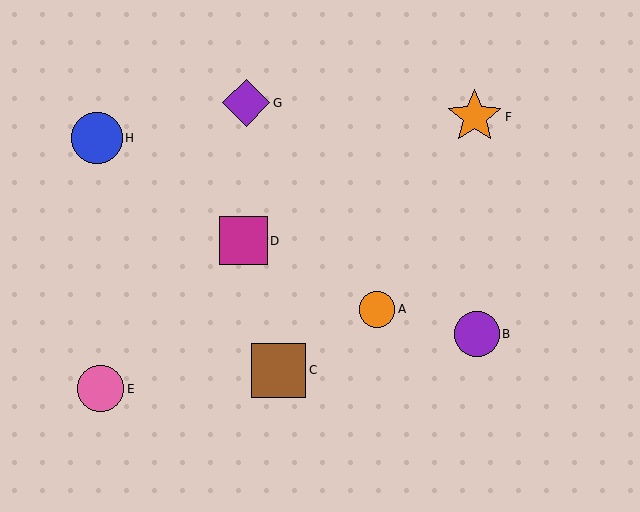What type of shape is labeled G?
Shape G is a purple diamond.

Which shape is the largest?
The brown square (labeled C) is the largest.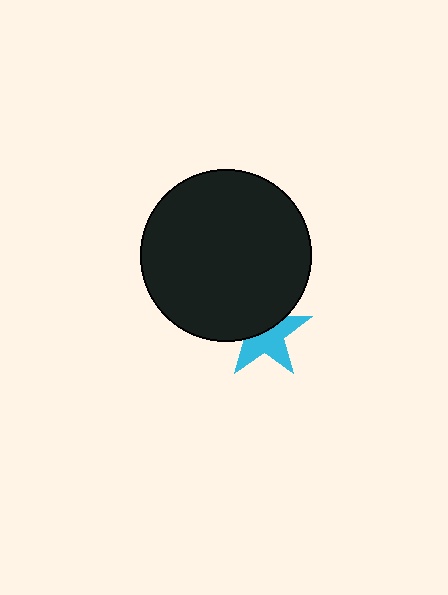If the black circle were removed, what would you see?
You would see the complete cyan star.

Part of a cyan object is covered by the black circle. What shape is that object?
It is a star.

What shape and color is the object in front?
The object in front is a black circle.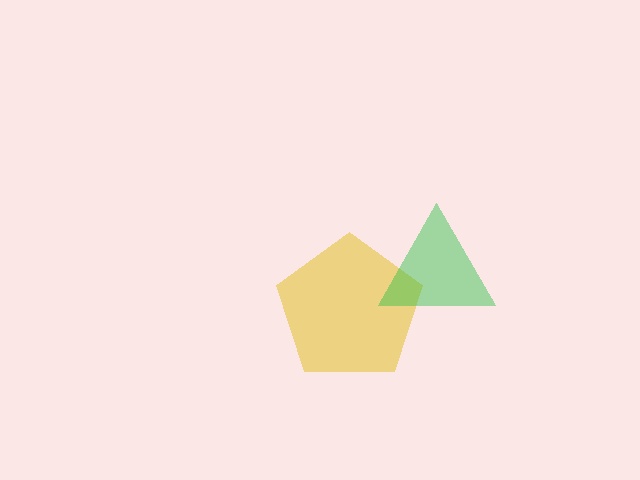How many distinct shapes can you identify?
There are 2 distinct shapes: a yellow pentagon, a green triangle.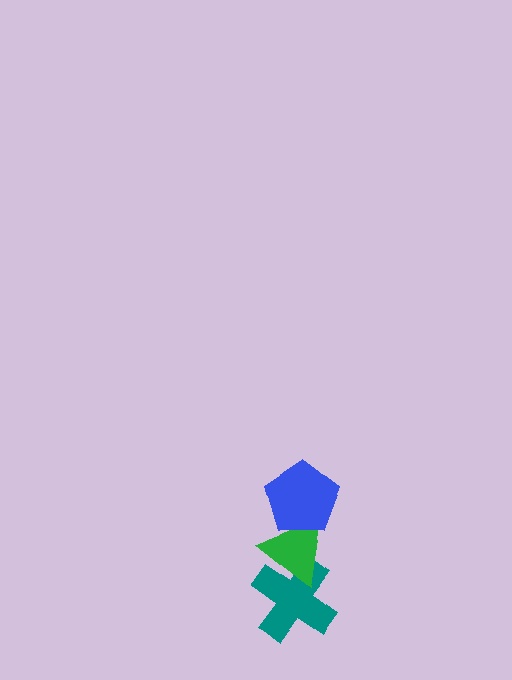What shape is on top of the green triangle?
The blue pentagon is on top of the green triangle.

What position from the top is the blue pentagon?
The blue pentagon is 1st from the top.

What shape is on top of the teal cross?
The green triangle is on top of the teal cross.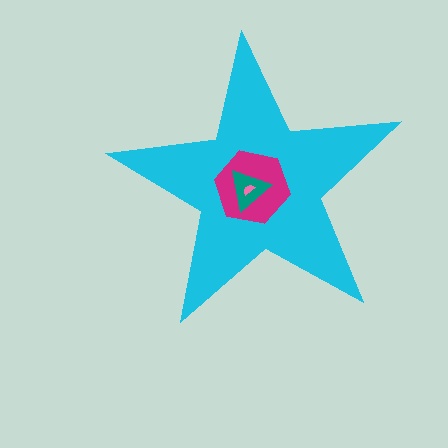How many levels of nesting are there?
4.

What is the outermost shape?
The cyan star.